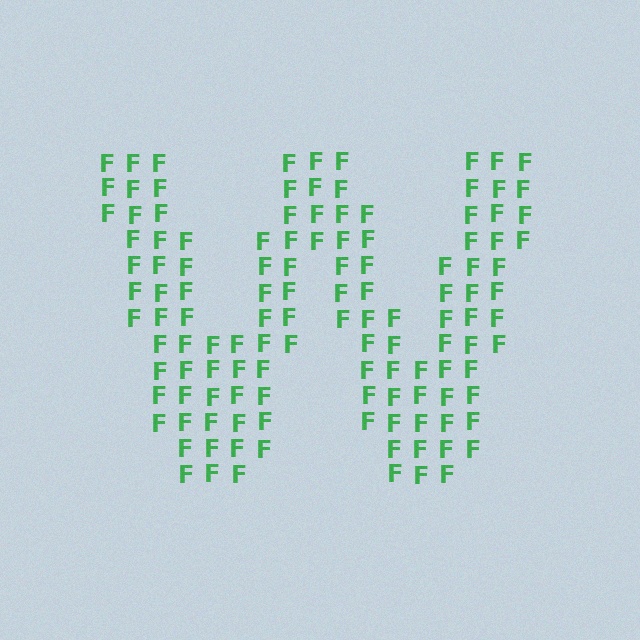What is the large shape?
The large shape is the letter W.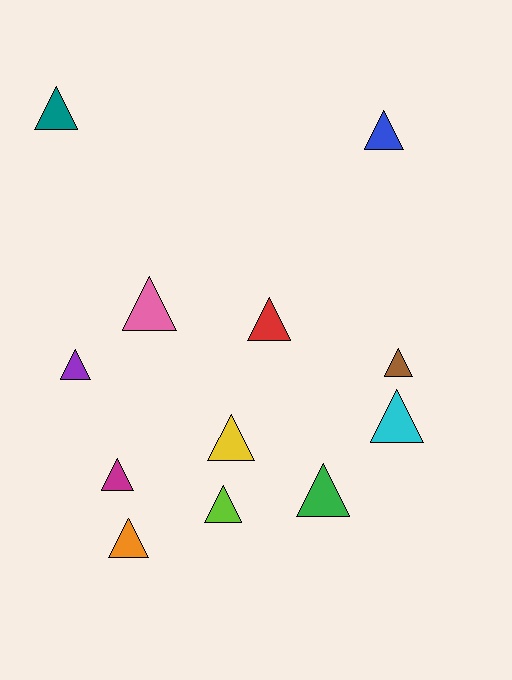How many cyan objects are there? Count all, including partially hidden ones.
There is 1 cyan object.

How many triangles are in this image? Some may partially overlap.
There are 12 triangles.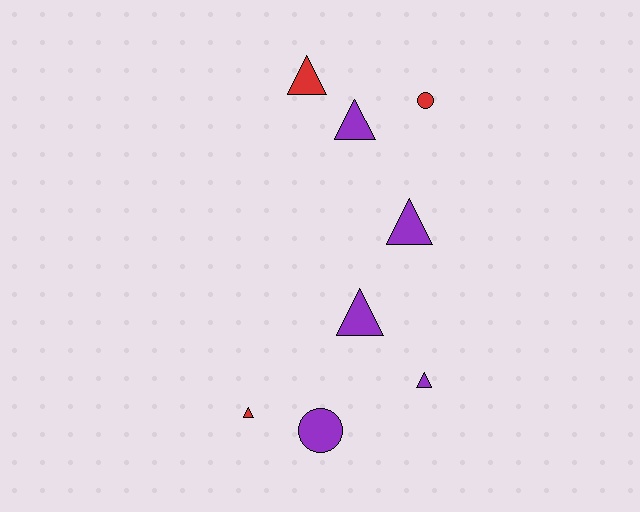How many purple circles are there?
There is 1 purple circle.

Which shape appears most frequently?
Triangle, with 6 objects.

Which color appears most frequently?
Purple, with 5 objects.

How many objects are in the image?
There are 8 objects.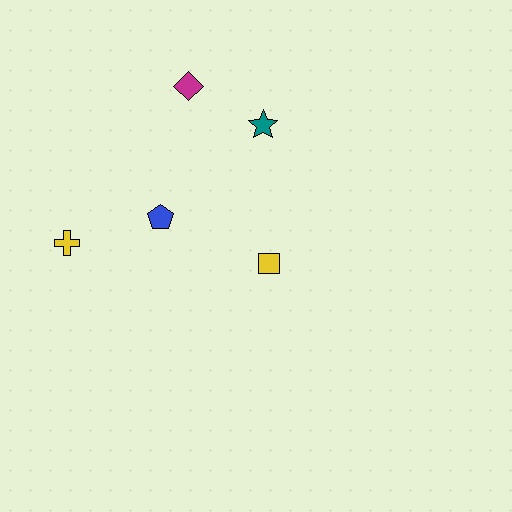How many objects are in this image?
There are 5 objects.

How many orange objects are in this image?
There are no orange objects.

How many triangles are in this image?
There are no triangles.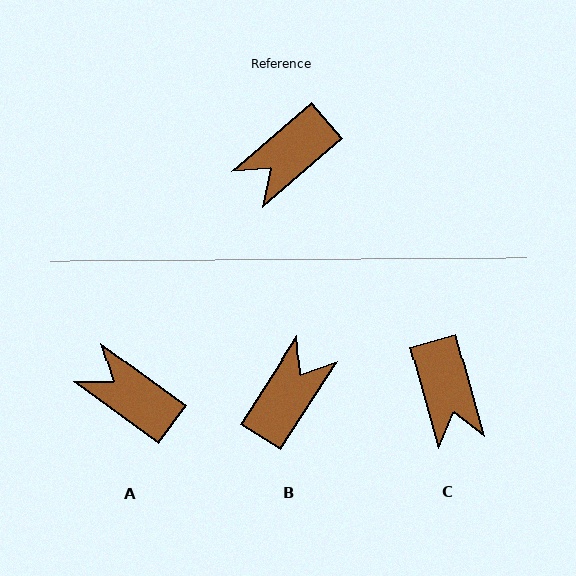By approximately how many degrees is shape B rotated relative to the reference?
Approximately 163 degrees clockwise.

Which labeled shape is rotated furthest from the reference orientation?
B, about 163 degrees away.